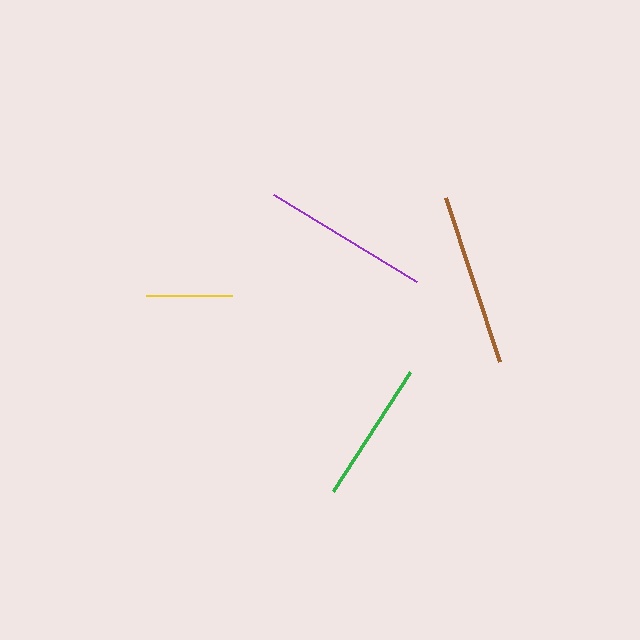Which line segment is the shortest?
The yellow line is the shortest at approximately 86 pixels.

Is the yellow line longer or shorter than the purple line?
The purple line is longer than the yellow line.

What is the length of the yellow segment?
The yellow segment is approximately 86 pixels long.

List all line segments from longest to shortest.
From longest to shortest: brown, purple, green, yellow.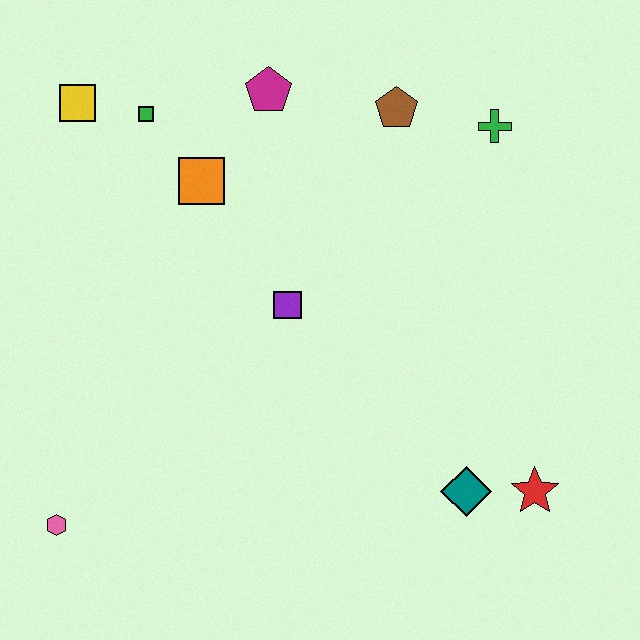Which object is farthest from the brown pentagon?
The pink hexagon is farthest from the brown pentagon.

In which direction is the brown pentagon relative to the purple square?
The brown pentagon is above the purple square.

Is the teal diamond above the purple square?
No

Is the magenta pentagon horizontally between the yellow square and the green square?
No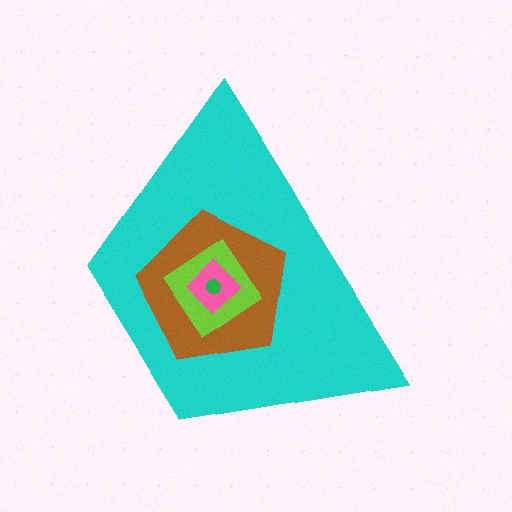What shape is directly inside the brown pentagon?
The lime diamond.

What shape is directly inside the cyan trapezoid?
The brown pentagon.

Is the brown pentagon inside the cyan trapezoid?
Yes.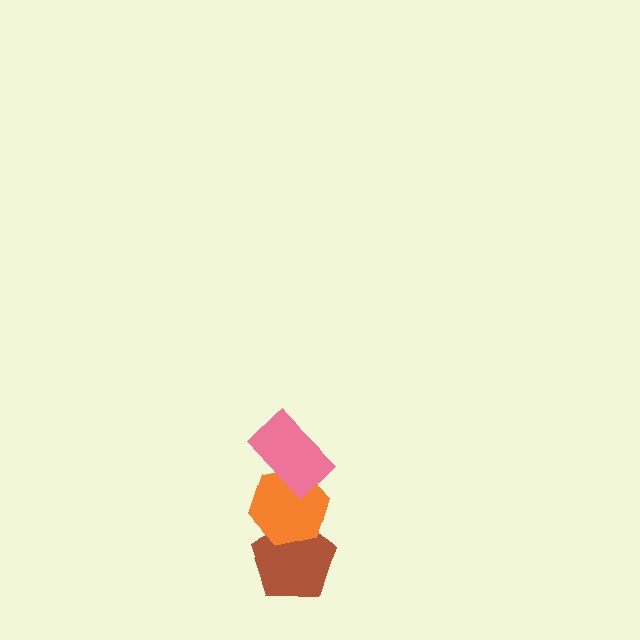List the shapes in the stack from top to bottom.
From top to bottom: the pink rectangle, the orange hexagon, the brown pentagon.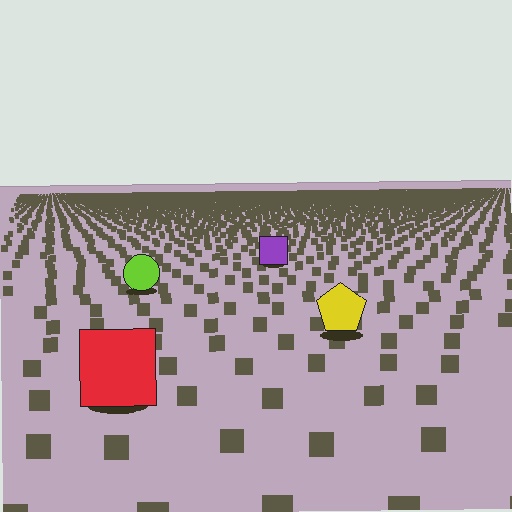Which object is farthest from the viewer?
The purple square is farthest from the viewer. It appears smaller and the ground texture around it is denser.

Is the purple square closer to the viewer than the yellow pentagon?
No. The yellow pentagon is closer — you can tell from the texture gradient: the ground texture is coarser near it.